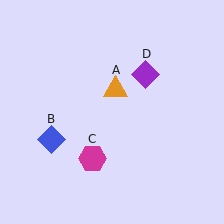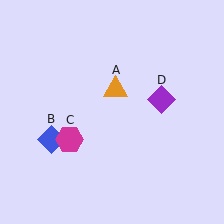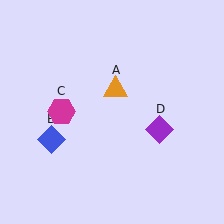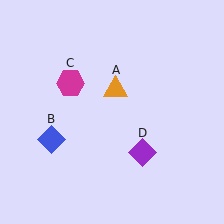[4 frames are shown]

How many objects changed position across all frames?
2 objects changed position: magenta hexagon (object C), purple diamond (object D).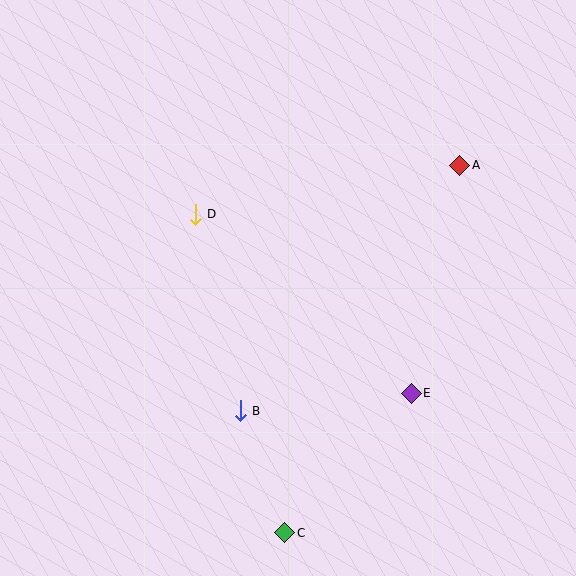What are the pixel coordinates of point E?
Point E is at (411, 393).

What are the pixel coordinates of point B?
Point B is at (240, 411).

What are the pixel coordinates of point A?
Point A is at (460, 165).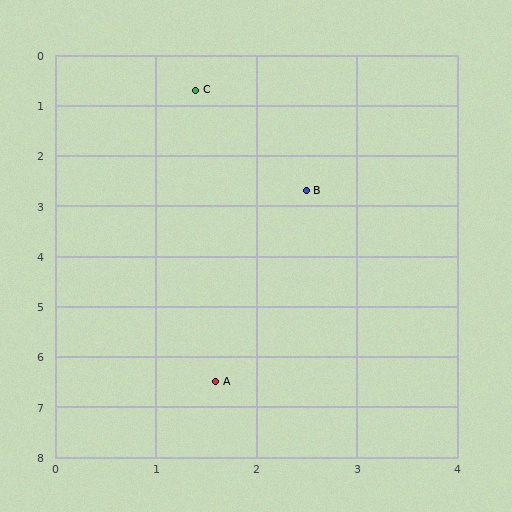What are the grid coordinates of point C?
Point C is at approximately (1.4, 0.7).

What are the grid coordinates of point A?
Point A is at approximately (1.6, 6.5).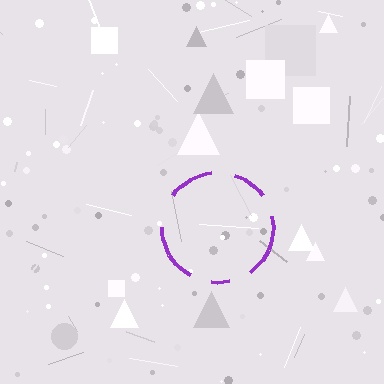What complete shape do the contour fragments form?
The contour fragments form a circle.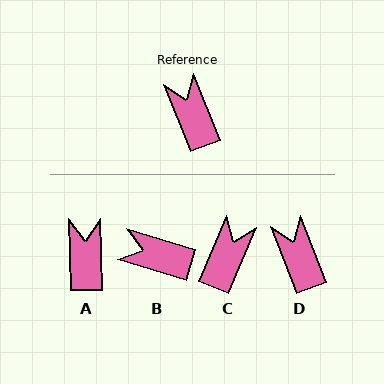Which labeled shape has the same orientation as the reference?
D.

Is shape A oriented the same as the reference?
No, it is off by about 20 degrees.